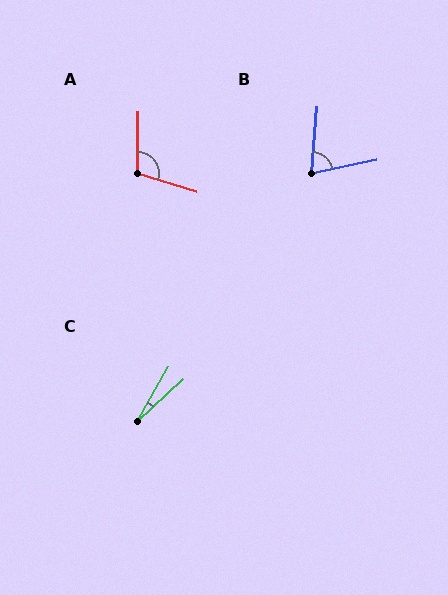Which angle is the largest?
A, at approximately 106 degrees.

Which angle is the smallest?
C, at approximately 18 degrees.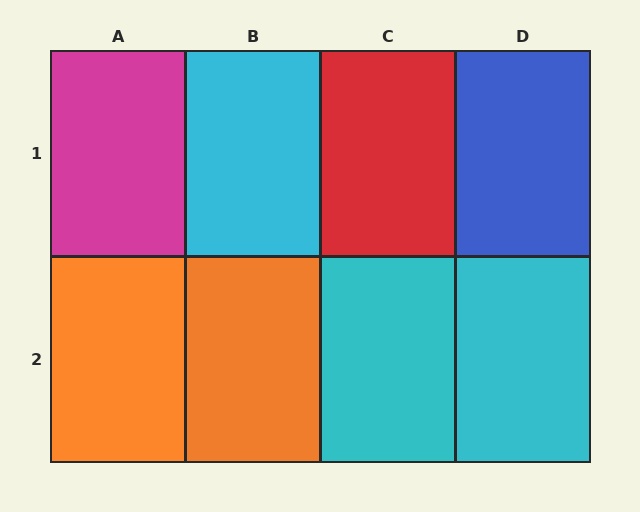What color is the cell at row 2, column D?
Cyan.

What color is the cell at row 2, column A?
Orange.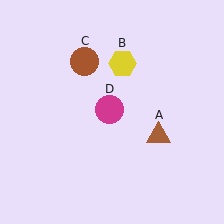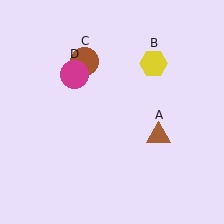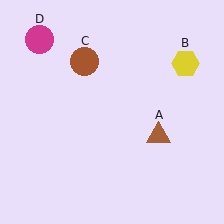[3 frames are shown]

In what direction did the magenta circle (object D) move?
The magenta circle (object D) moved up and to the left.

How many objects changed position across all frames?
2 objects changed position: yellow hexagon (object B), magenta circle (object D).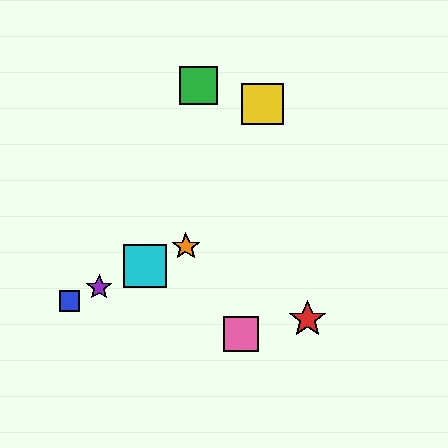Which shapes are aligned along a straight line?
The blue square, the purple star, the orange star, the cyan square are aligned along a straight line.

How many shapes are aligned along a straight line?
4 shapes (the blue square, the purple star, the orange star, the cyan square) are aligned along a straight line.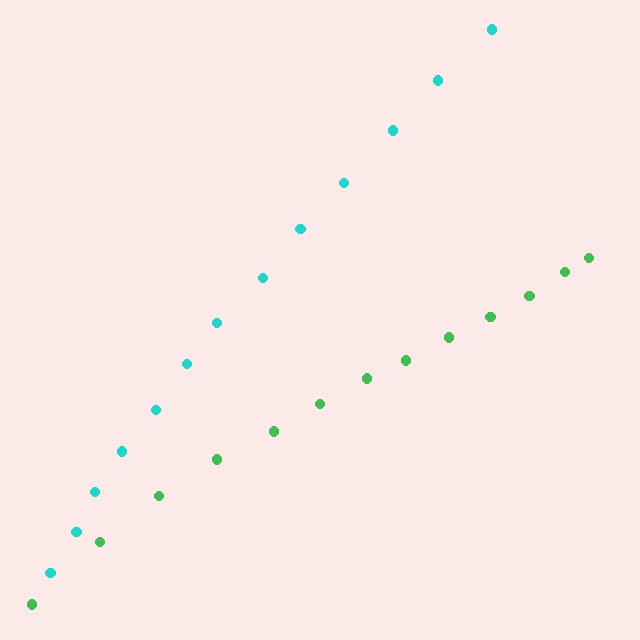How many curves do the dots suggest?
There are 2 distinct paths.